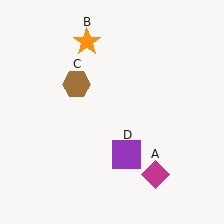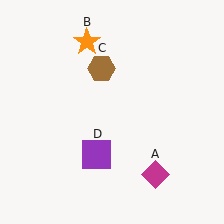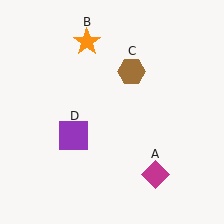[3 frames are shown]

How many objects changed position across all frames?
2 objects changed position: brown hexagon (object C), purple square (object D).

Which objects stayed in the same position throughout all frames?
Magenta diamond (object A) and orange star (object B) remained stationary.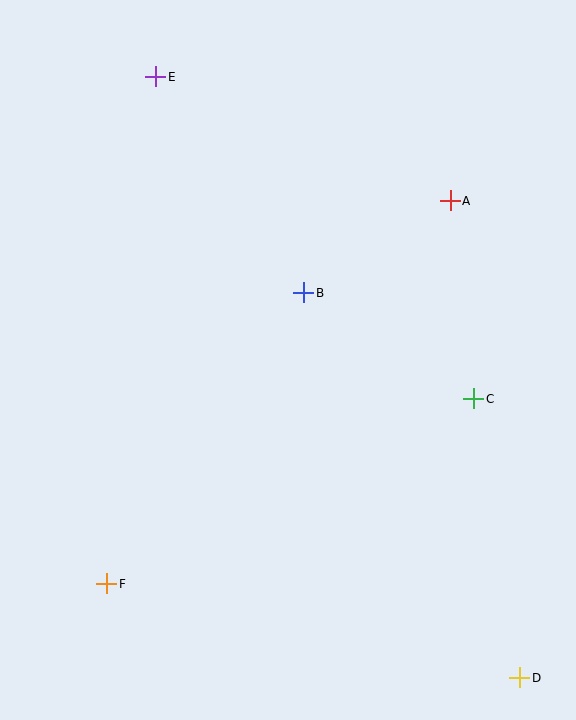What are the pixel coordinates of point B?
Point B is at (304, 293).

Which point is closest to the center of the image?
Point B at (304, 293) is closest to the center.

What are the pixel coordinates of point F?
Point F is at (107, 584).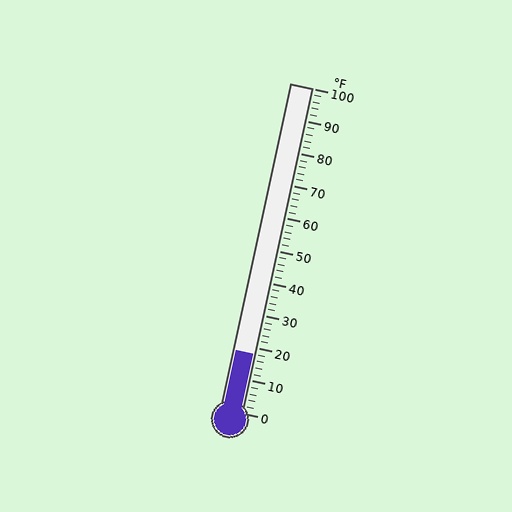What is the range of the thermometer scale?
The thermometer scale ranges from 0°F to 100°F.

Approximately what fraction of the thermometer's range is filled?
The thermometer is filled to approximately 20% of its range.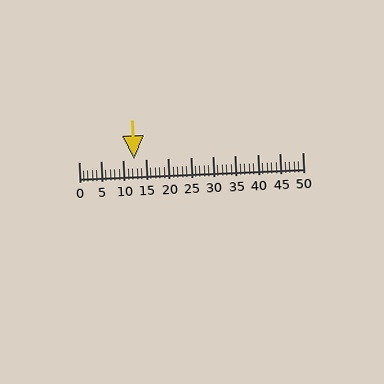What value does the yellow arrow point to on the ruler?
The yellow arrow points to approximately 12.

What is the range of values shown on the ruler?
The ruler shows values from 0 to 50.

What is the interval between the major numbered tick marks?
The major tick marks are spaced 5 units apart.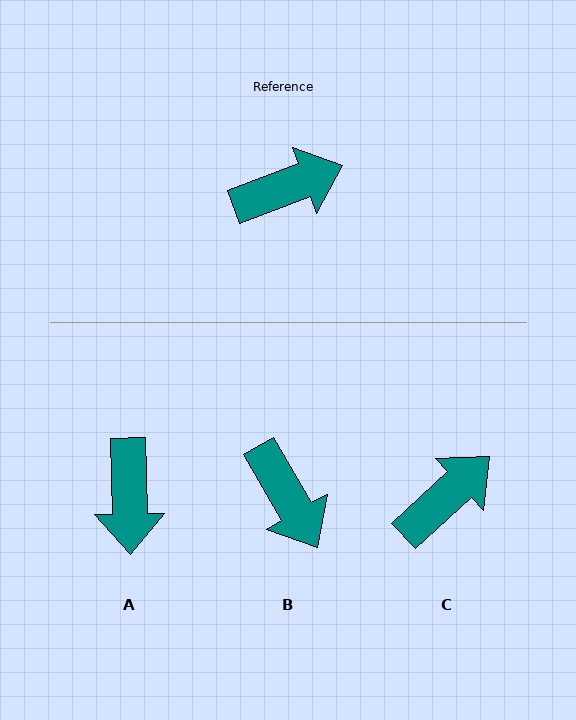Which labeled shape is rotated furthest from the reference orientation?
A, about 110 degrees away.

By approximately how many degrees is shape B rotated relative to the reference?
Approximately 81 degrees clockwise.